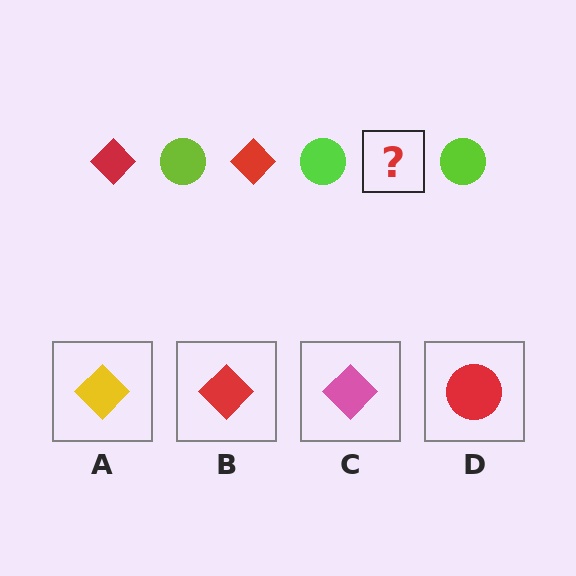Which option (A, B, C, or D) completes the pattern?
B.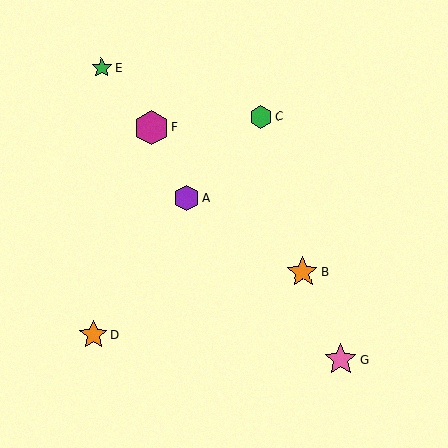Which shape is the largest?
The magenta hexagon (labeled F) is the largest.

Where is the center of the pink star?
The center of the pink star is at (341, 360).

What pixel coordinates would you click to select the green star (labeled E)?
Click at (101, 68) to select the green star E.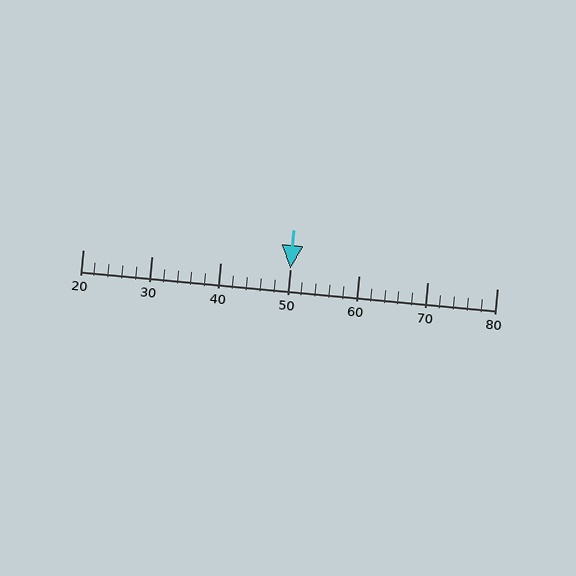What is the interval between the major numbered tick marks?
The major tick marks are spaced 10 units apart.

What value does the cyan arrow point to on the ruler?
The cyan arrow points to approximately 50.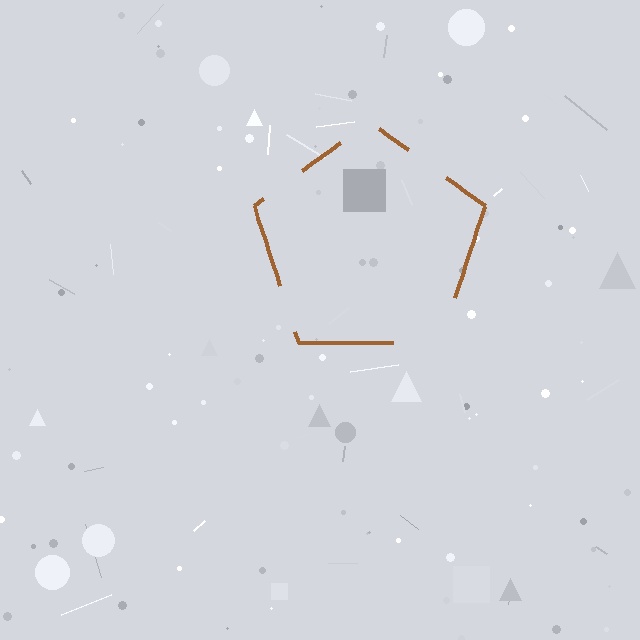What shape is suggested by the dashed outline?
The dashed outline suggests a pentagon.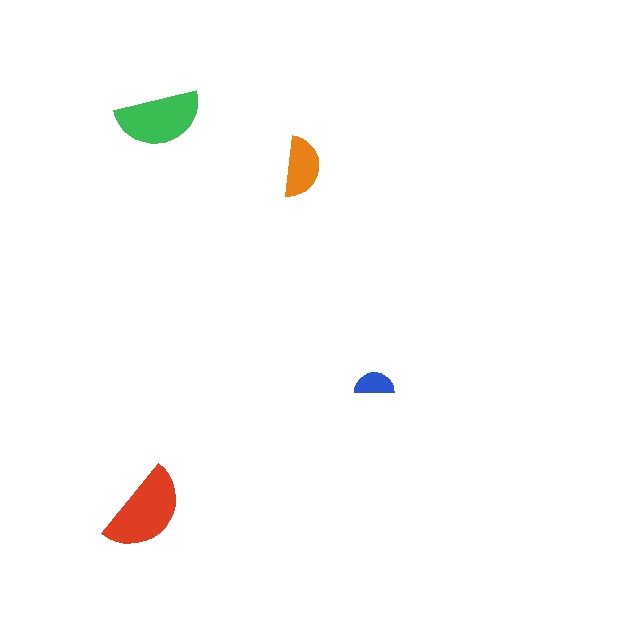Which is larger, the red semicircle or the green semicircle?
The red one.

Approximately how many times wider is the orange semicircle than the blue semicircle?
About 1.5 times wider.